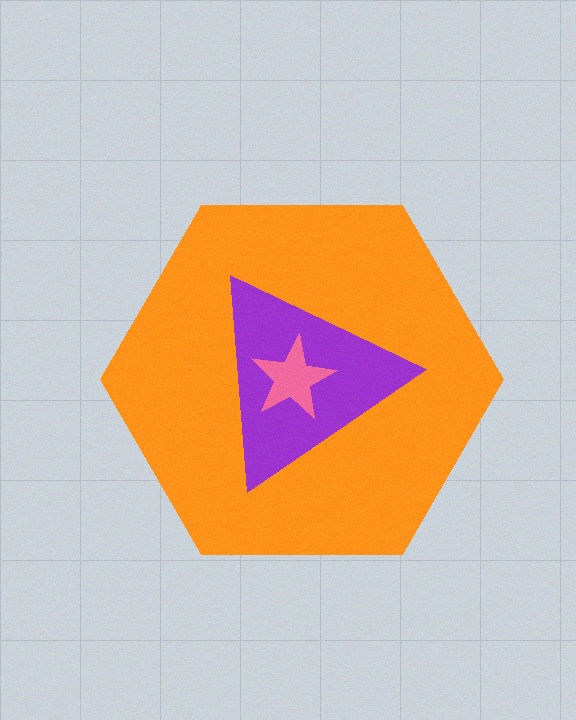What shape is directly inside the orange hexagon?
The purple triangle.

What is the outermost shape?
The orange hexagon.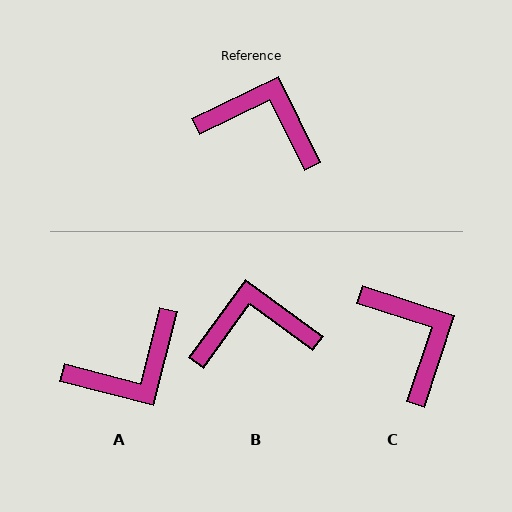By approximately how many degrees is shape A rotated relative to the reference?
Approximately 130 degrees clockwise.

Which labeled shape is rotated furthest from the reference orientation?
A, about 130 degrees away.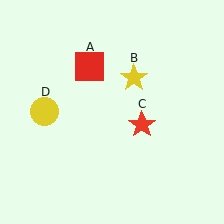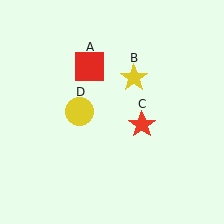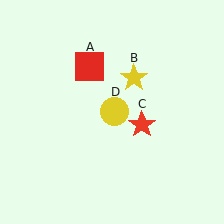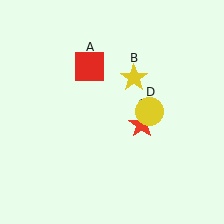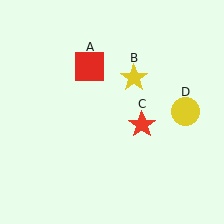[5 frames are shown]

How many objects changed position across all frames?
1 object changed position: yellow circle (object D).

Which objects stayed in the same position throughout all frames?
Red square (object A) and yellow star (object B) and red star (object C) remained stationary.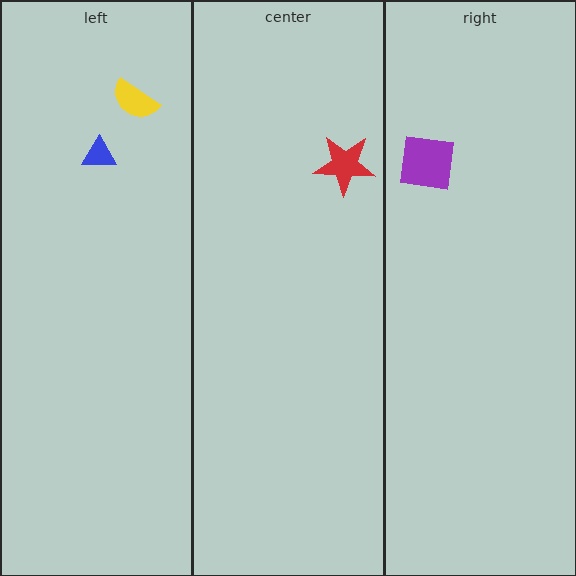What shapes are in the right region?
The purple square.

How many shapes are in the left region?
2.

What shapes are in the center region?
The red star.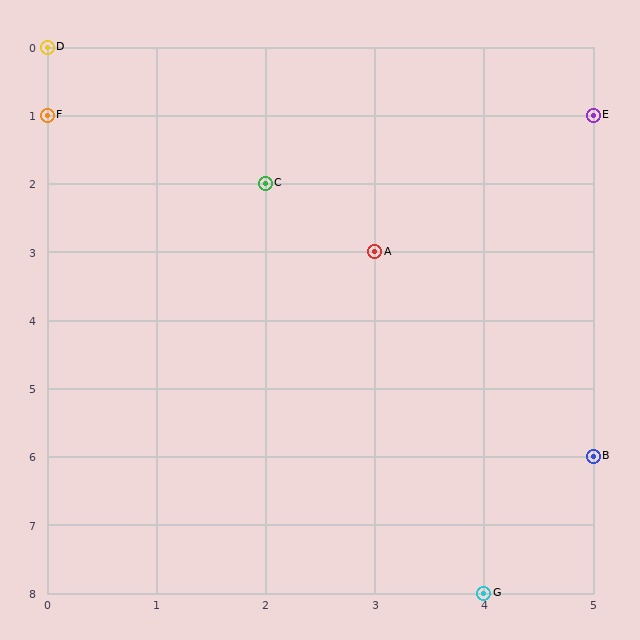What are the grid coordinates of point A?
Point A is at grid coordinates (3, 3).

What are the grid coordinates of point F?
Point F is at grid coordinates (0, 1).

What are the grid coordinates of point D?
Point D is at grid coordinates (0, 0).